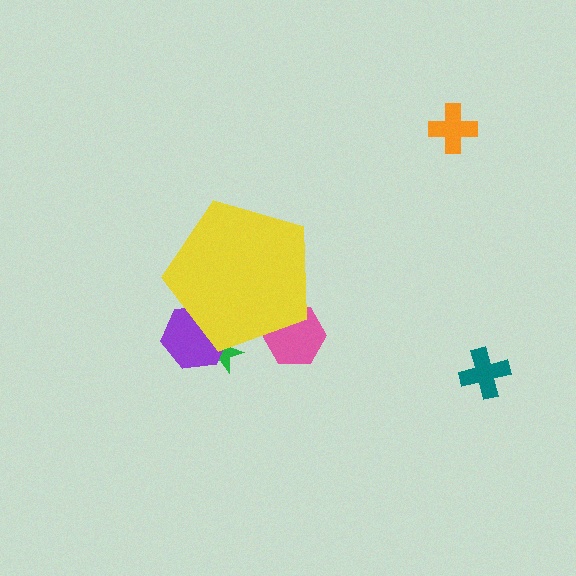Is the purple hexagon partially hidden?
Yes, the purple hexagon is partially hidden behind the yellow pentagon.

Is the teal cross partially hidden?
No, the teal cross is fully visible.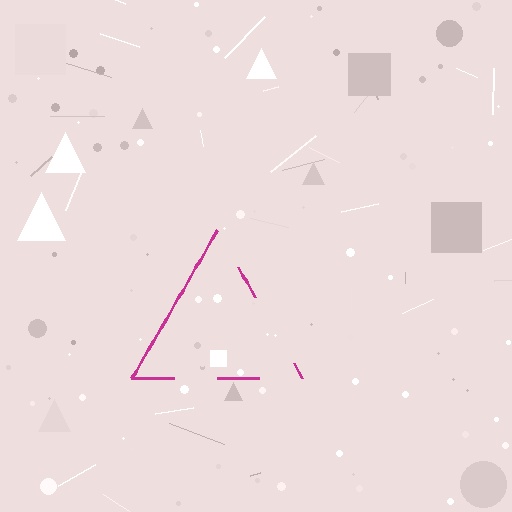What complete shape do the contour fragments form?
The contour fragments form a triangle.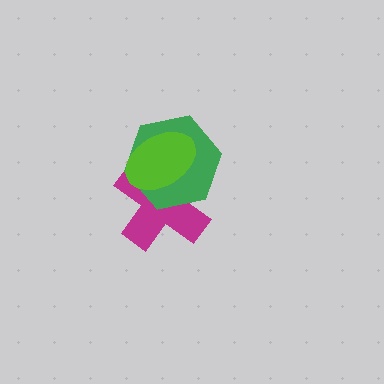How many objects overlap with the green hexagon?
2 objects overlap with the green hexagon.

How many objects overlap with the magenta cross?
2 objects overlap with the magenta cross.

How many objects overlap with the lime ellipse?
2 objects overlap with the lime ellipse.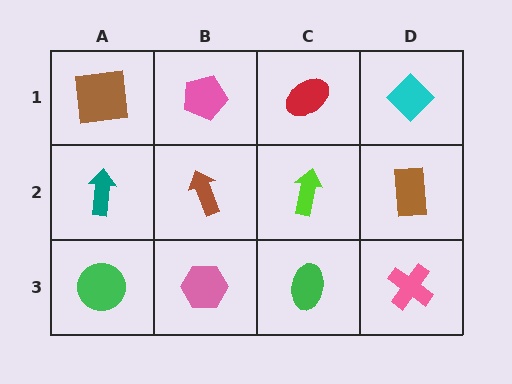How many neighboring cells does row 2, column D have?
3.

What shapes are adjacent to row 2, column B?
A pink pentagon (row 1, column B), a pink hexagon (row 3, column B), a teal arrow (row 2, column A), a lime arrow (row 2, column C).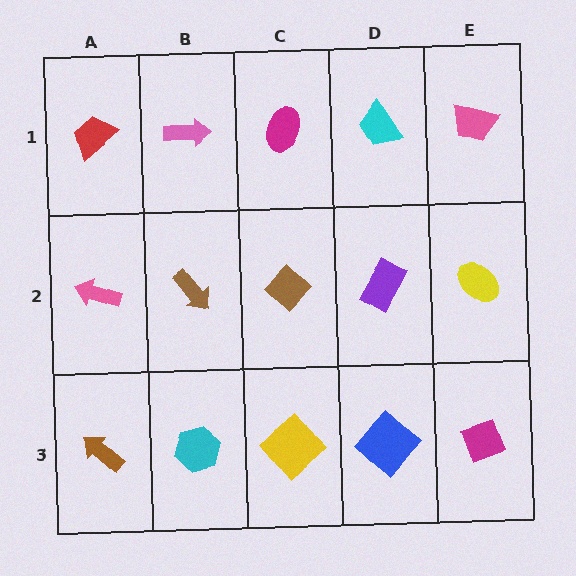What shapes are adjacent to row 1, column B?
A brown arrow (row 2, column B), a red trapezoid (row 1, column A), a magenta ellipse (row 1, column C).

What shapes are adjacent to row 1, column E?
A yellow ellipse (row 2, column E), a cyan trapezoid (row 1, column D).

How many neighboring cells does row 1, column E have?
2.